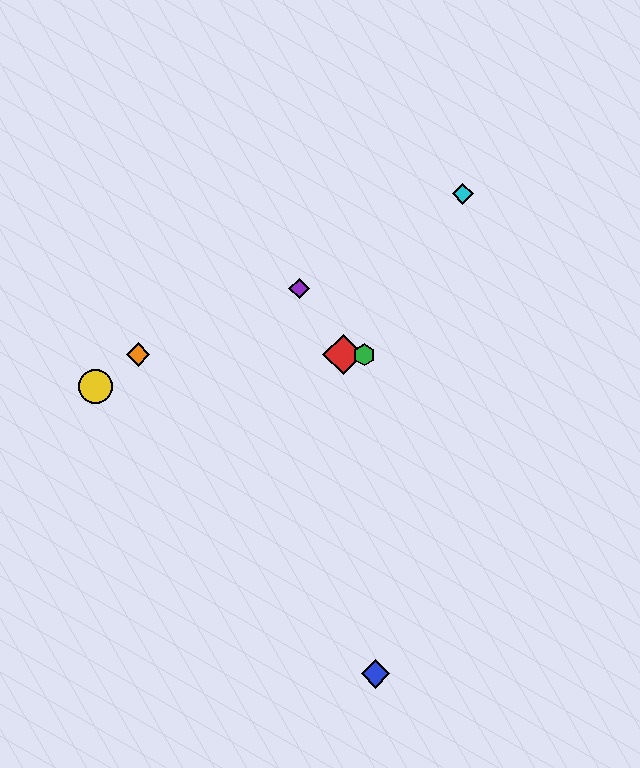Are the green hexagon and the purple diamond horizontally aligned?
No, the green hexagon is at y≈355 and the purple diamond is at y≈289.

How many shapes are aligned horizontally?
3 shapes (the red diamond, the green hexagon, the orange diamond) are aligned horizontally.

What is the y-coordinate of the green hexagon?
The green hexagon is at y≈355.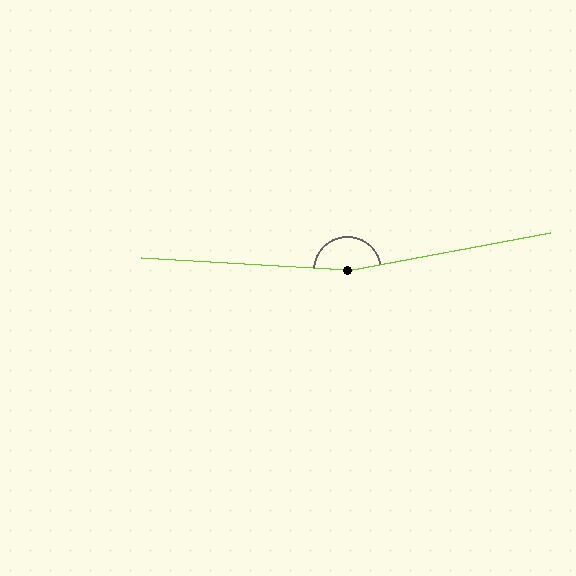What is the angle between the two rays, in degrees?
Approximately 166 degrees.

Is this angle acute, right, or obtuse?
It is obtuse.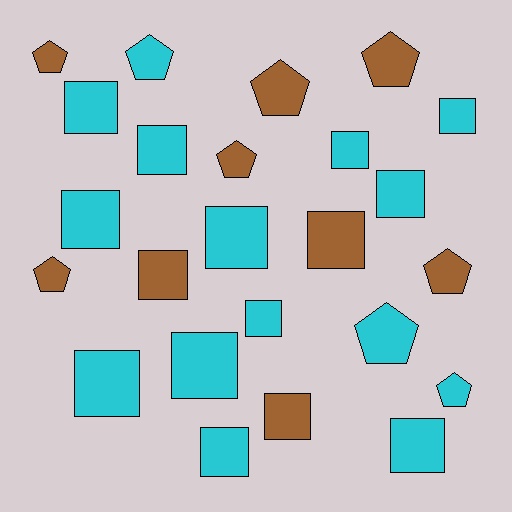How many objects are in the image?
There are 24 objects.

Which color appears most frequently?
Cyan, with 15 objects.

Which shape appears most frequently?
Square, with 15 objects.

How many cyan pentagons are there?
There are 3 cyan pentagons.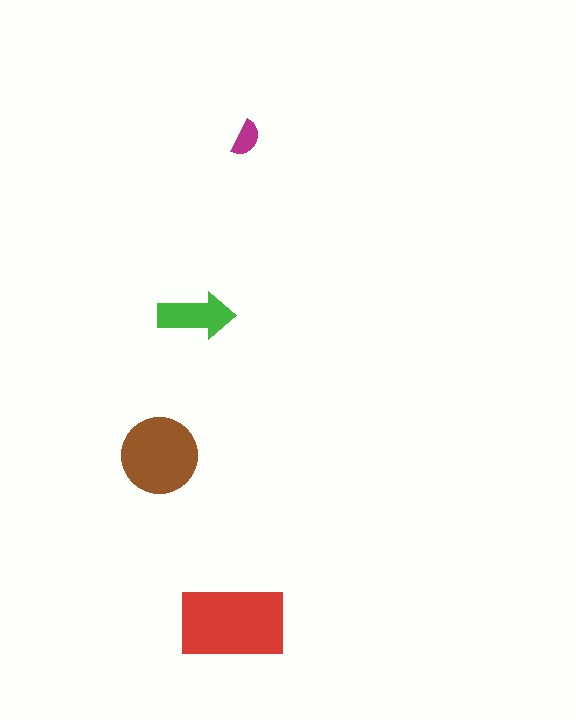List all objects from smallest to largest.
The magenta semicircle, the green arrow, the brown circle, the red rectangle.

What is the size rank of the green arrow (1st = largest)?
3rd.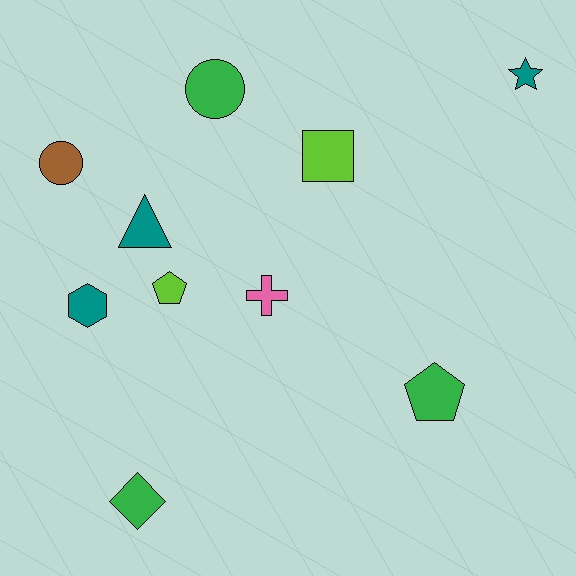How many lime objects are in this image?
There are 2 lime objects.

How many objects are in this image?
There are 10 objects.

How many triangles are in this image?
There is 1 triangle.